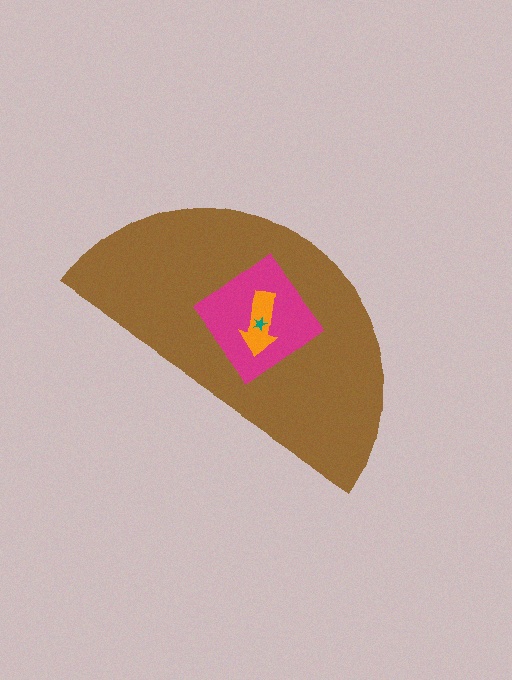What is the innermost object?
The teal star.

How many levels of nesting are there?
4.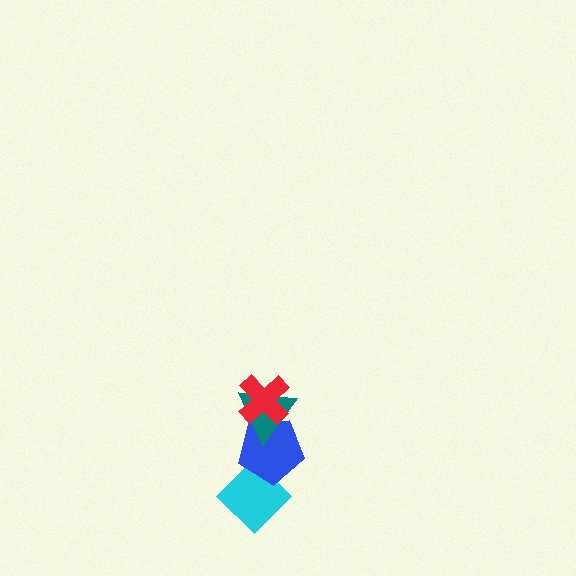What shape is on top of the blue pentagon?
The teal triangle is on top of the blue pentagon.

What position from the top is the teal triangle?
The teal triangle is 2nd from the top.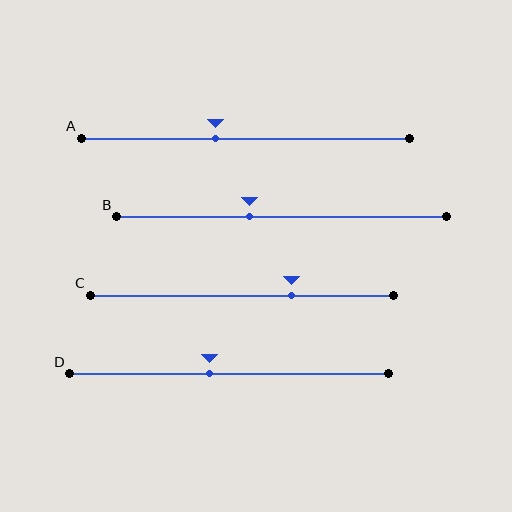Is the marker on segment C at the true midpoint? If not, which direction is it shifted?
No, the marker on segment C is shifted to the right by about 16% of the segment length.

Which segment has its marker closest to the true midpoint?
Segment D has its marker closest to the true midpoint.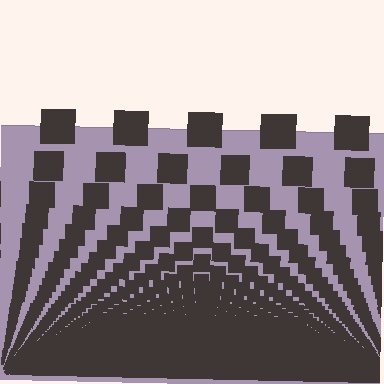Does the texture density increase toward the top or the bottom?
Density increases toward the bottom.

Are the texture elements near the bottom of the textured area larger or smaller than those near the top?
Smaller. The gradient is inverted — elements near the bottom are smaller and denser.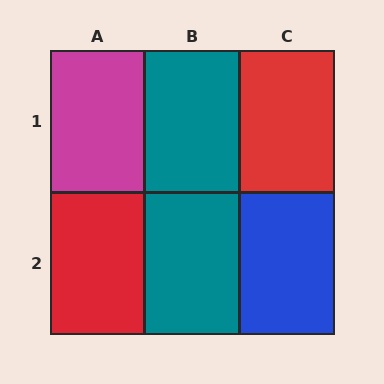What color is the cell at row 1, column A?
Magenta.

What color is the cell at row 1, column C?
Red.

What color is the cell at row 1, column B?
Teal.